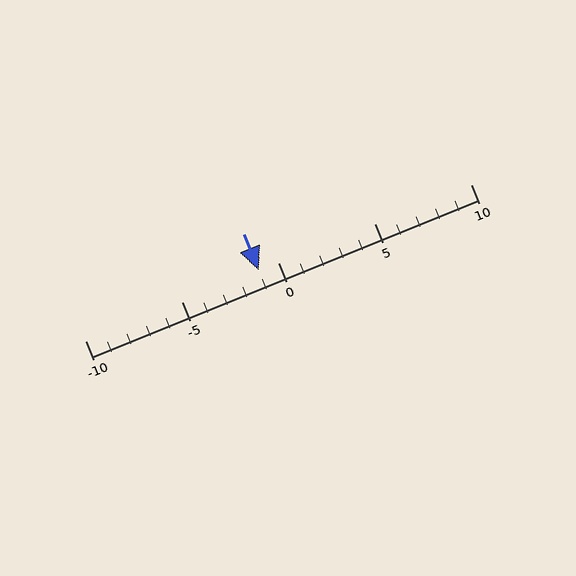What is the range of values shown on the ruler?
The ruler shows values from -10 to 10.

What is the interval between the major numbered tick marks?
The major tick marks are spaced 5 units apart.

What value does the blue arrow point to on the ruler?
The blue arrow points to approximately -1.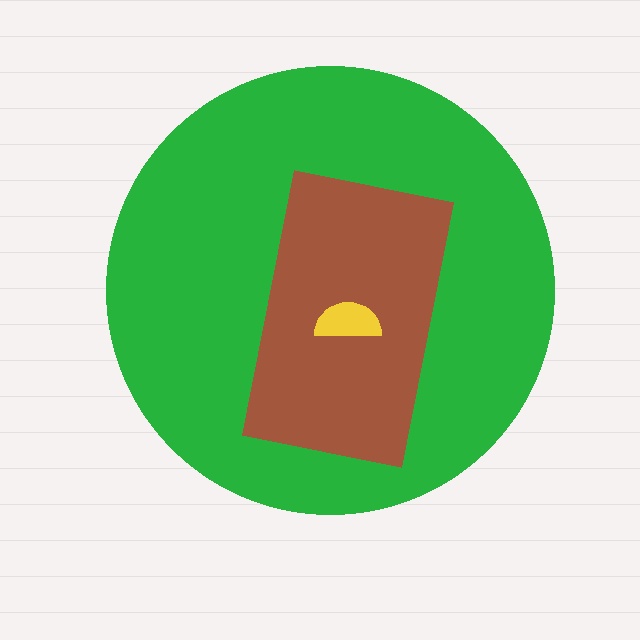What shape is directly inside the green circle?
The brown rectangle.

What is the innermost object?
The yellow semicircle.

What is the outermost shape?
The green circle.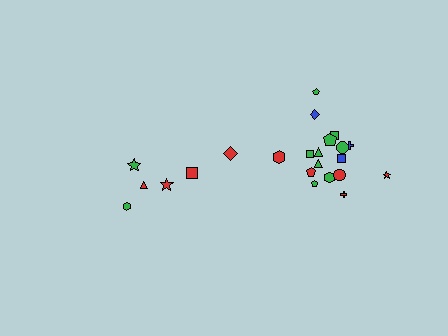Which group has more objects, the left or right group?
The right group.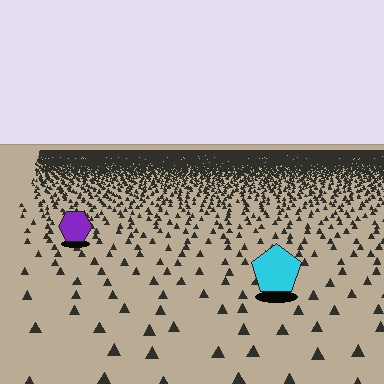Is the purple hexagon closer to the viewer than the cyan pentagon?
No. The cyan pentagon is closer — you can tell from the texture gradient: the ground texture is coarser near it.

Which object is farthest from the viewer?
The purple hexagon is farthest from the viewer. It appears smaller and the ground texture around it is denser.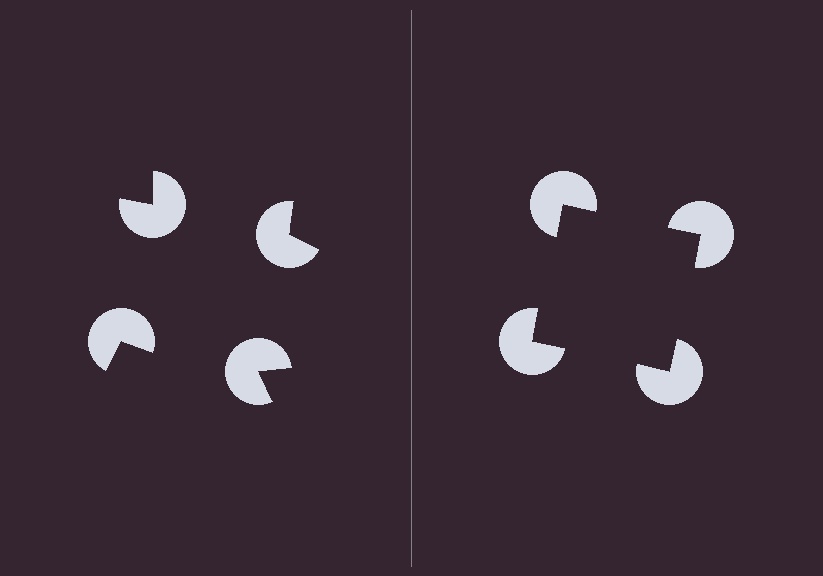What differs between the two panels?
The pac-man discs are positioned identically on both sides; only the wedge orientations differ. On the right they align to a square; on the left they are misaligned.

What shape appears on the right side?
An illusory square.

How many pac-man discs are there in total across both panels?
8 — 4 on each side.